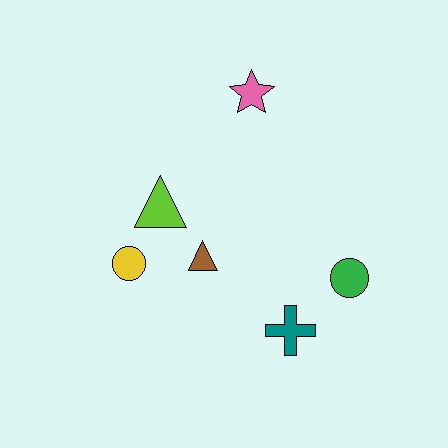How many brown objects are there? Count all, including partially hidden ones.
There is 1 brown object.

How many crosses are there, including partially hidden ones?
There is 1 cross.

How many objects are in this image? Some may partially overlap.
There are 6 objects.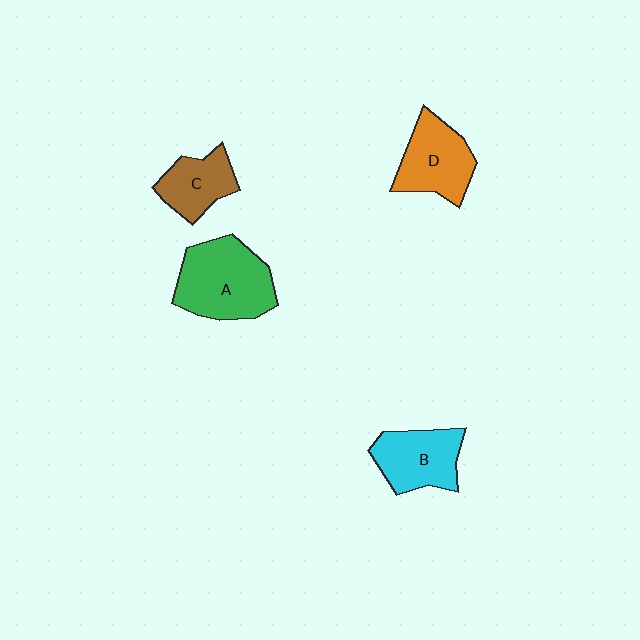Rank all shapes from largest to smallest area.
From largest to smallest: A (green), D (orange), B (cyan), C (brown).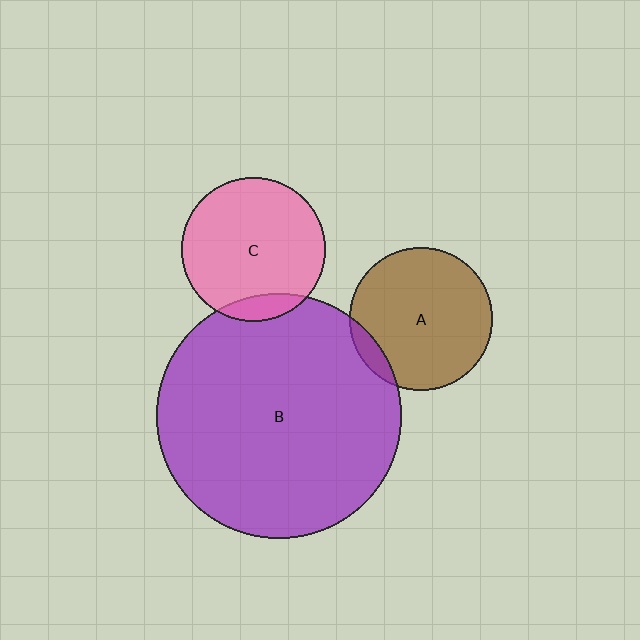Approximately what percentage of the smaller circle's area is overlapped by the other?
Approximately 10%.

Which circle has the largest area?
Circle B (purple).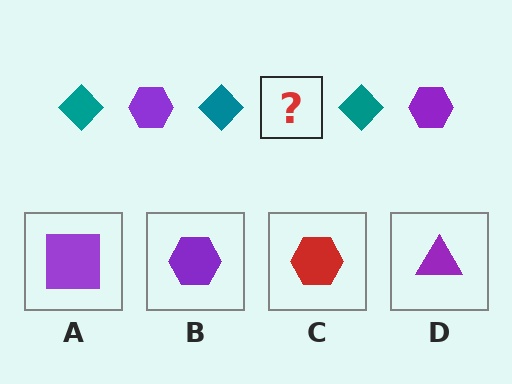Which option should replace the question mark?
Option B.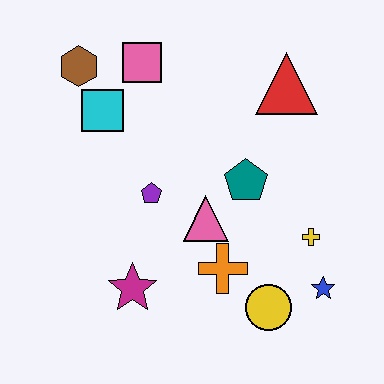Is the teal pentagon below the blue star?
No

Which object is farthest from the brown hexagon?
The blue star is farthest from the brown hexagon.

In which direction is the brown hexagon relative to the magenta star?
The brown hexagon is above the magenta star.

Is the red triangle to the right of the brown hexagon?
Yes